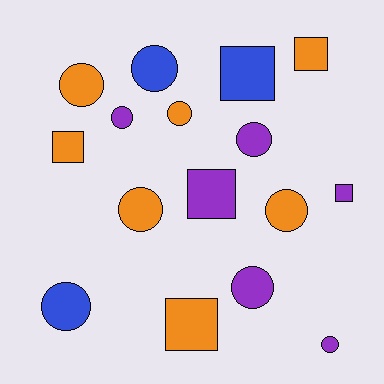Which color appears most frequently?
Orange, with 7 objects.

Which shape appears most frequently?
Circle, with 10 objects.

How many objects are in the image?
There are 16 objects.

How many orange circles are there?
There are 4 orange circles.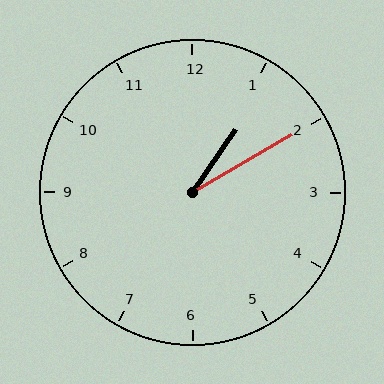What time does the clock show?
1:10.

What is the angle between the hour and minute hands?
Approximately 25 degrees.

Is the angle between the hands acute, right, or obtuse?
It is acute.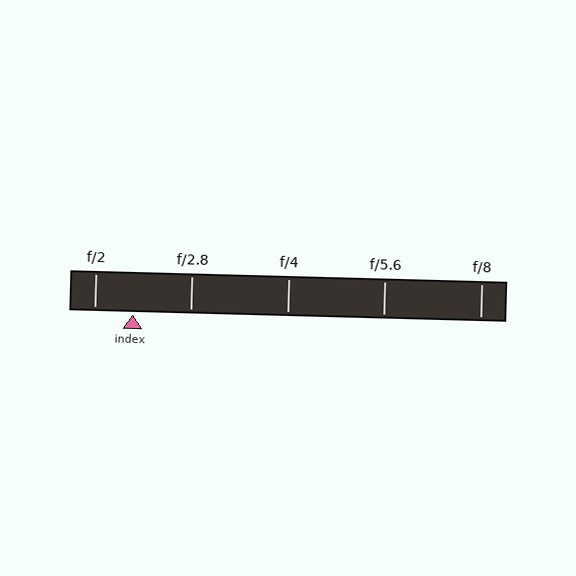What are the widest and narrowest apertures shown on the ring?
The widest aperture shown is f/2 and the narrowest is f/8.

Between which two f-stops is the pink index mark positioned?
The index mark is between f/2 and f/2.8.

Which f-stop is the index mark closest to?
The index mark is closest to f/2.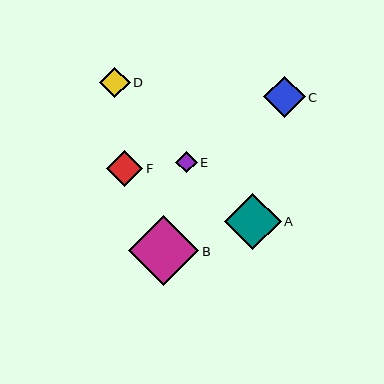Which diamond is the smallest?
Diamond E is the smallest with a size of approximately 22 pixels.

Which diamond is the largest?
Diamond B is the largest with a size of approximately 70 pixels.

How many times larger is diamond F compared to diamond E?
Diamond F is approximately 1.7 times the size of diamond E.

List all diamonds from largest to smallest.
From largest to smallest: B, A, C, F, D, E.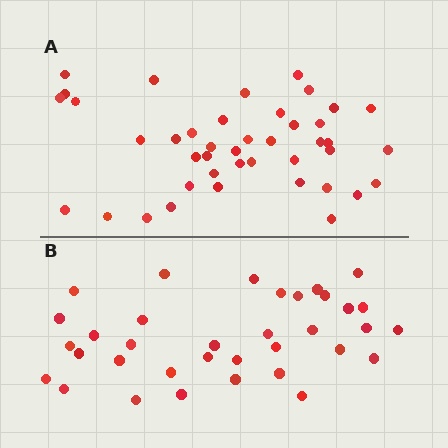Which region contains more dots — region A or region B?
Region A (the top region) has more dots.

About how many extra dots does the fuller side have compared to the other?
Region A has roughly 8 or so more dots than region B.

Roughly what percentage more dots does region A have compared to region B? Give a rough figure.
About 20% more.